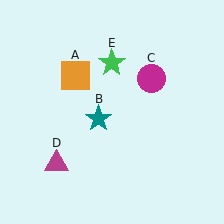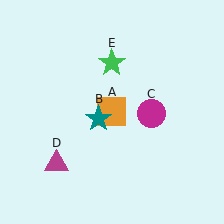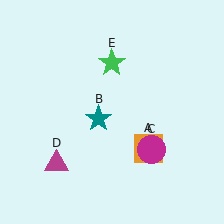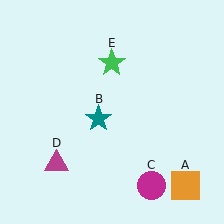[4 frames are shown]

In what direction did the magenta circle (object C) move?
The magenta circle (object C) moved down.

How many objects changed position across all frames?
2 objects changed position: orange square (object A), magenta circle (object C).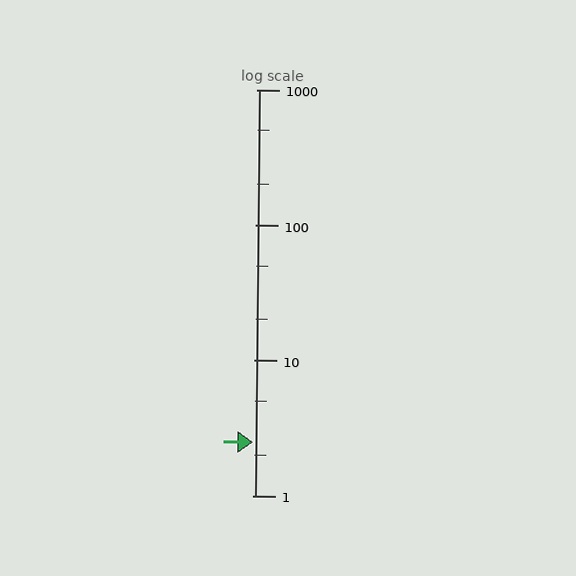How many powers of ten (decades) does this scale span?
The scale spans 3 decades, from 1 to 1000.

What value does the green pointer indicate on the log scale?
The pointer indicates approximately 2.5.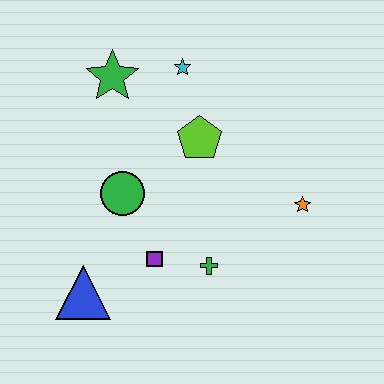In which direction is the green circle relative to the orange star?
The green circle is to the left of the orange star.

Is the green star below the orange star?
No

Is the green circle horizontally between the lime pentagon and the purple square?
No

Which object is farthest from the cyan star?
The blue triangle is farthest from the cyan star.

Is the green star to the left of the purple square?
Yes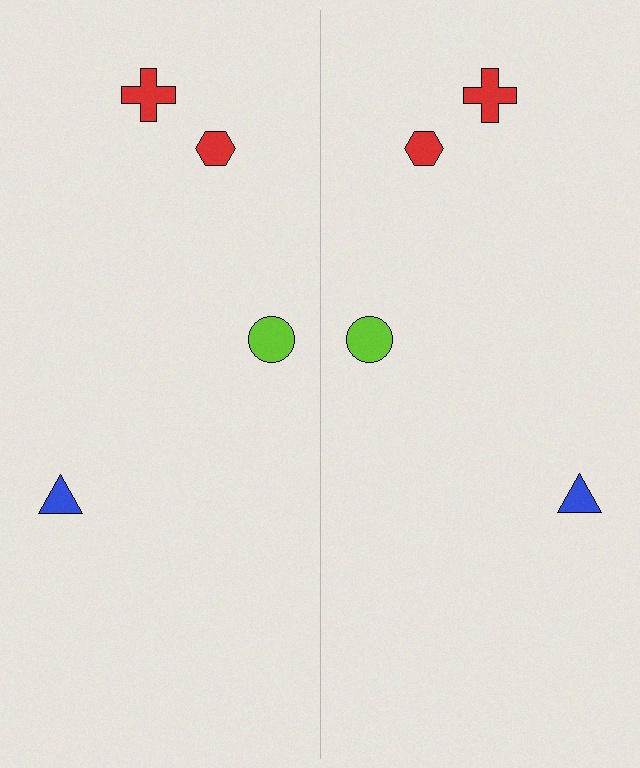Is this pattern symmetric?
Yes, this pattern has bilateral (reflection) symmetry.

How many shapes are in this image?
There are 8 shapes in this image.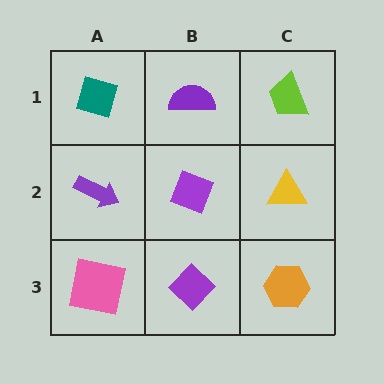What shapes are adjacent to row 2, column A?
A teal diamond (row 1, column A), a pink square (row 3, column A), a purple diamond (row 2, column B).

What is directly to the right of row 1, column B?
A lime trapezoid.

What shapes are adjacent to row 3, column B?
A purple diamond (row 2, column B), a pink square (row 3, column A), an orange hexagon (row 3, column C).